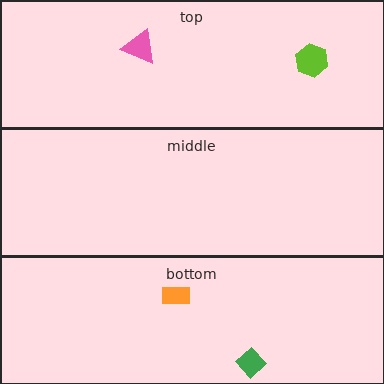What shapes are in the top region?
The lime hexagon, the pink triangle.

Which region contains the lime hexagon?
The top region.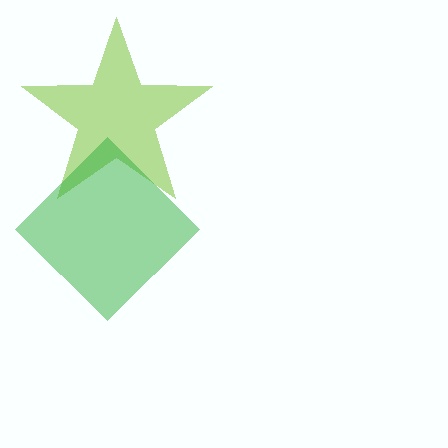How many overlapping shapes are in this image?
There are 2 overlapping shapes in the image.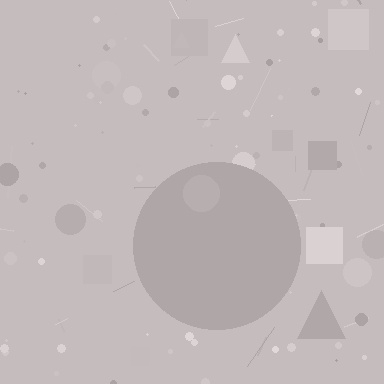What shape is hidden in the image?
A circle is hidden in the image.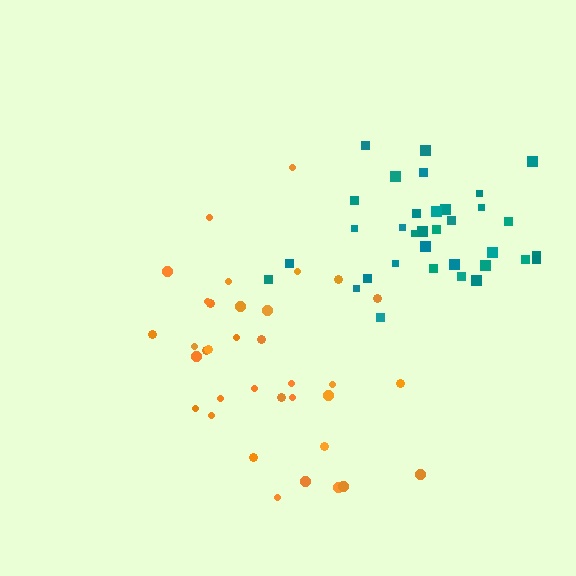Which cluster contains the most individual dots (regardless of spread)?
Orange (35).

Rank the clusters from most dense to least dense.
teal, orange.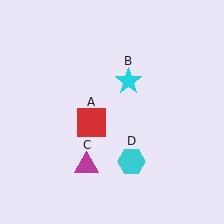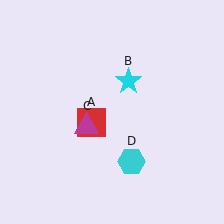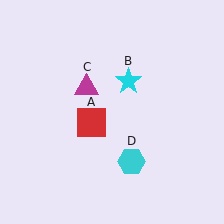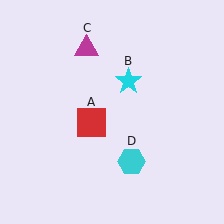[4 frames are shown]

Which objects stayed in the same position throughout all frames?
Red square (object A) and cyan star (object B) and cyan hexagon (object D) remained stationary.